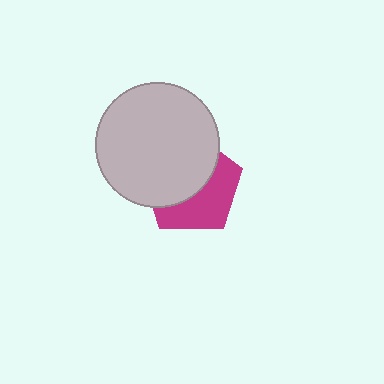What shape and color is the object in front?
The object in front is a light gray circle.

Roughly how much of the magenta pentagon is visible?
About half of it is visible (roughly 46%).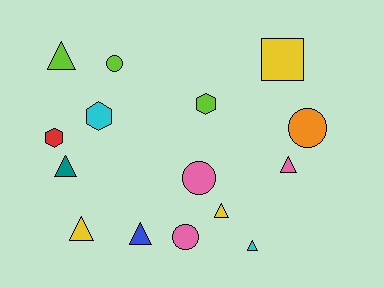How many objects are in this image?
There are 15 objects.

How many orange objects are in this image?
There is 1 orange object.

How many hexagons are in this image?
There are 3 hexagons.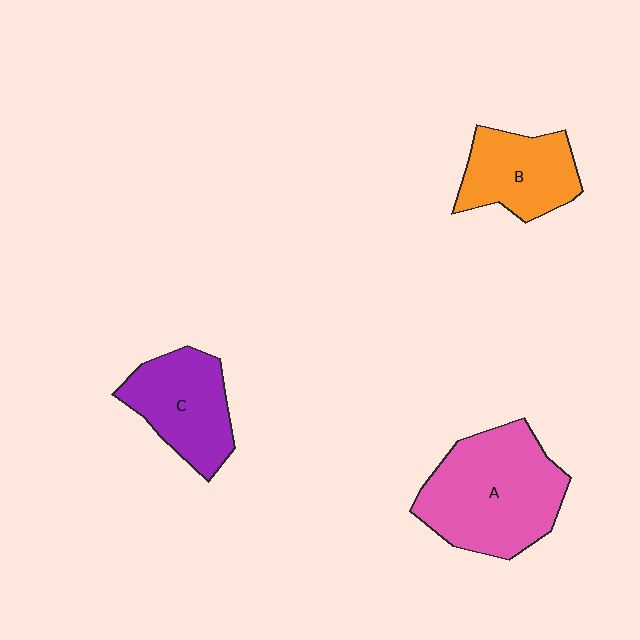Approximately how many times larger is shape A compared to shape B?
Approximately 1.7 times.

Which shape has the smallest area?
Shape B (orange).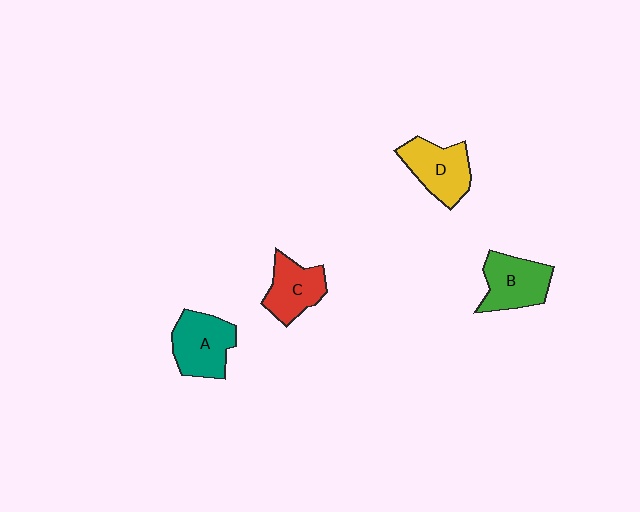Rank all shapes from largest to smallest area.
From largest to smallest: A (teal), D (yellow), B (green), C (red).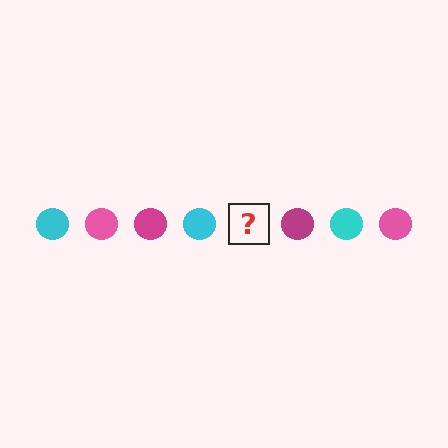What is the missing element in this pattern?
The missing element is a pink circle.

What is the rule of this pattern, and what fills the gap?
The rule is that the pattern cycles through cyan, pink, magenta circles. The gap should be filled with a pink circle.